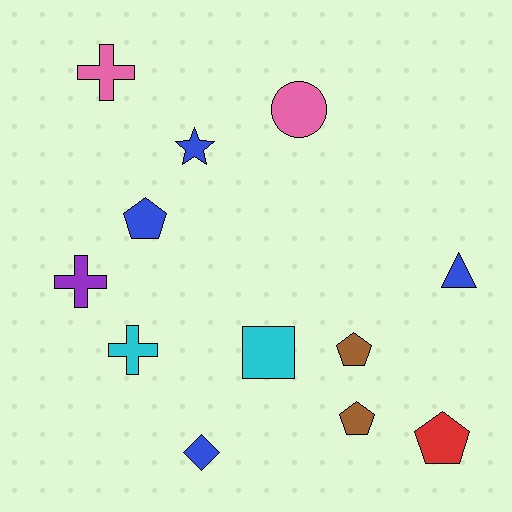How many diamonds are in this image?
There is 1 diamond.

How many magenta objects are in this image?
There are no magenta objects.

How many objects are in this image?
There are 12 objects.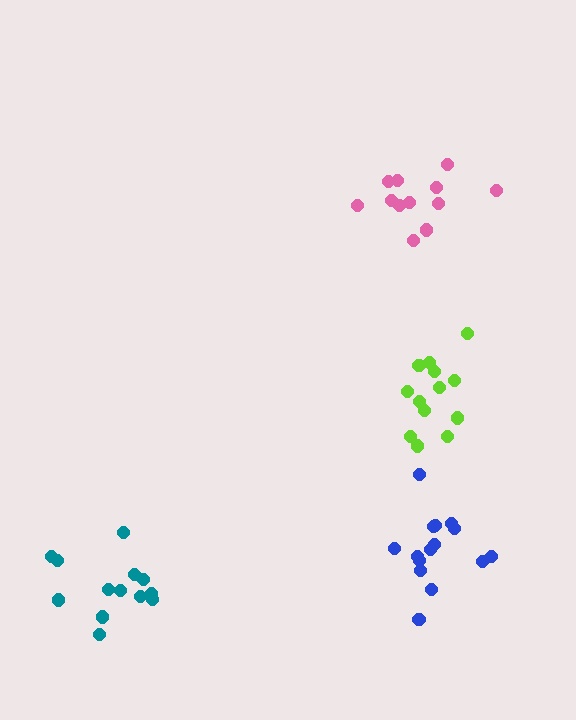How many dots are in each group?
Group 1: 13 dots, Group 2: 12 dots, Group 3: 15 dots, Group 4: 13 dots (53 total).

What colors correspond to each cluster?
The clusters are colored: lime, pink, blue, teal.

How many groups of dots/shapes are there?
There are 4 groups.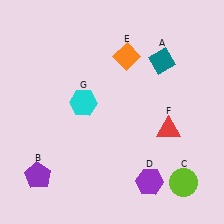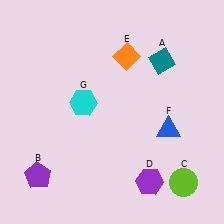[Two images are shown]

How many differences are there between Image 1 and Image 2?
There is 1 difference between the two images.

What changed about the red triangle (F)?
In Image 1, F is red. In Image 2, it changed to blue.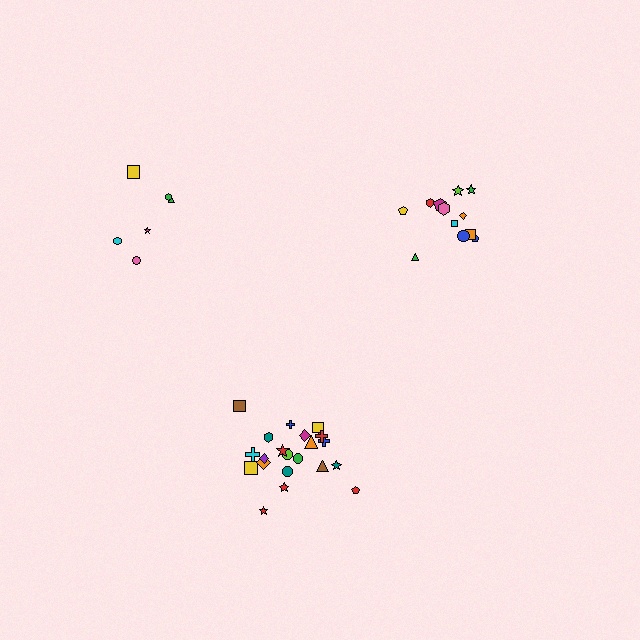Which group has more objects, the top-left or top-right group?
The top-right group.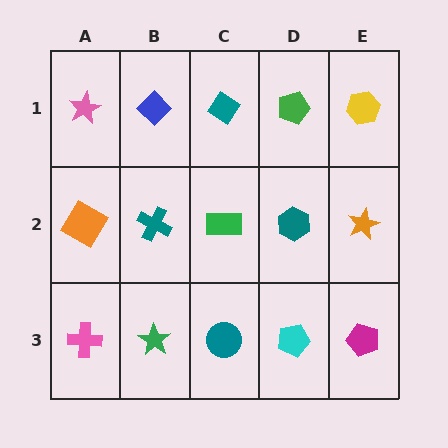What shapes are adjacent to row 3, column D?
A teal hexagon (row 2, column D), a teal circle (row 3, column C), a magenta pentagon (row 3, column E).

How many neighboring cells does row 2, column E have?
3.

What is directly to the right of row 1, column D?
A yellow hexagon.